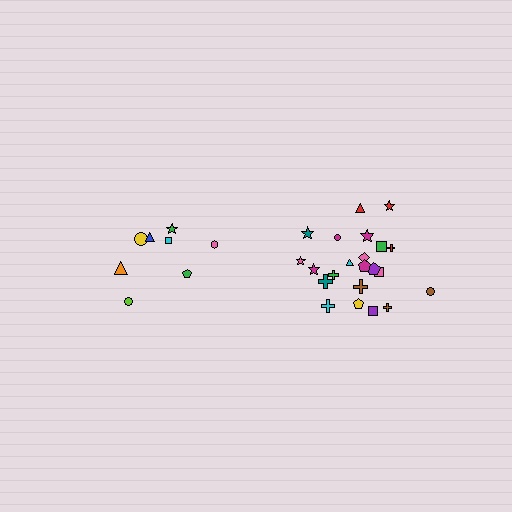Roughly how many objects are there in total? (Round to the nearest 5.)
Roughly 30 objects in total.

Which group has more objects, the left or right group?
The right group.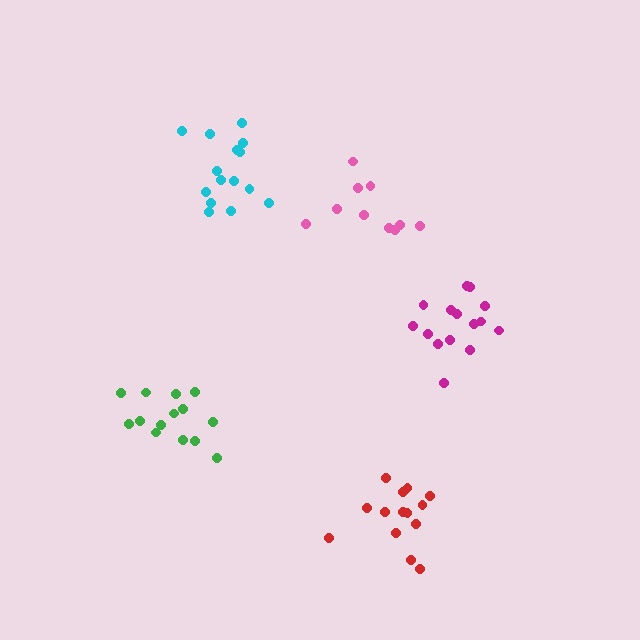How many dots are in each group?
Group 1: 15 dots, Group 2: 15 dots, Group 3: 14 dots, Group 4: 14 dots, Group 5: 10 dots (68 total).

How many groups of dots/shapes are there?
There are 5 groups.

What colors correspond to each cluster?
The clusters are colored: magenta, cyan, red, green, pink.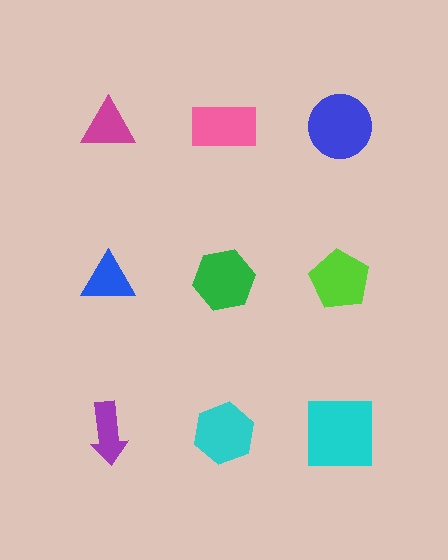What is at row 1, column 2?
A pink rectangle.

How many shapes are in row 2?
3 shapes.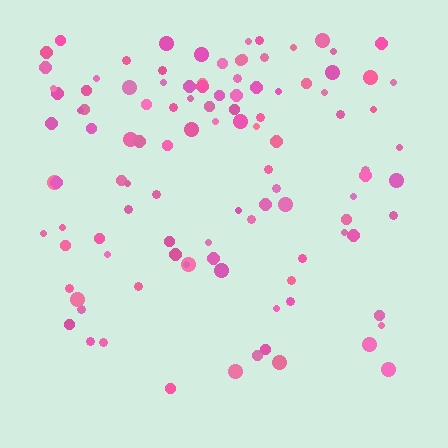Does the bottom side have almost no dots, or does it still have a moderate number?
Still a moderate number, just noticeably fewer than the top.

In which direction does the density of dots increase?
From bottom to top, with the top side densest.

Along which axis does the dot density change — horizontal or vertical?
Vertical.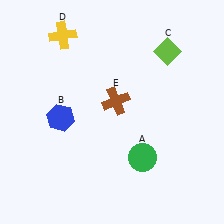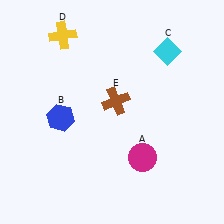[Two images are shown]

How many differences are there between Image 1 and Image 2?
There are 2 differences between the two images.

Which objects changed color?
A changed from green to magenta. C changed from lime to cyan.